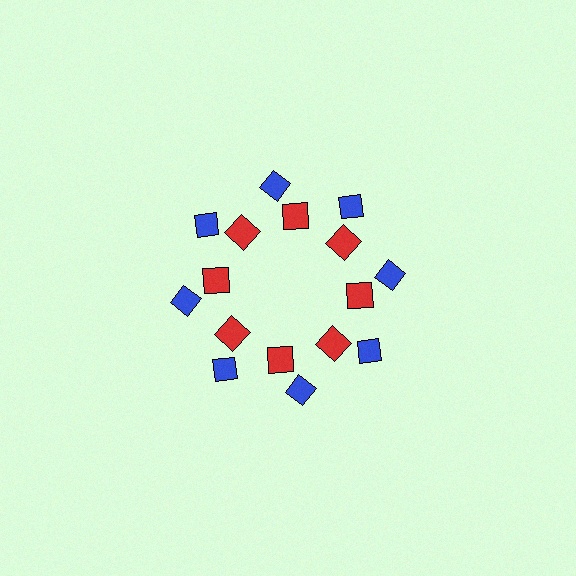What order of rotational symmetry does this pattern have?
This pattern has 8-fold rotational symmetry.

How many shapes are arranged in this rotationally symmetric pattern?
There are 16 shapes, arranged in 8 groups of 2.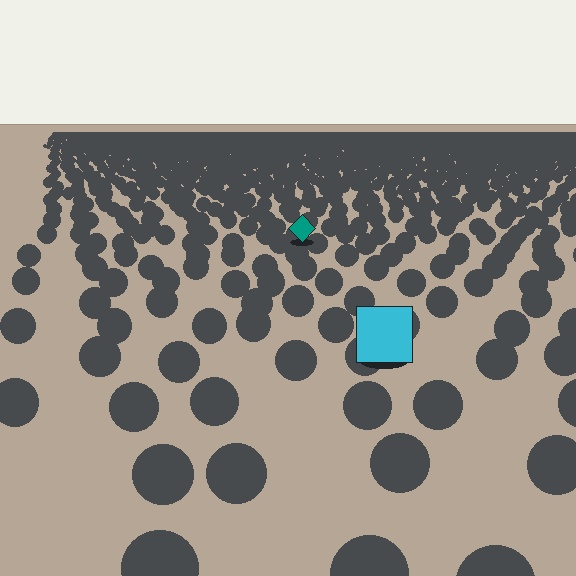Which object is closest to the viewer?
The cyan square is closest. The texture marks near it are larger and more spread out.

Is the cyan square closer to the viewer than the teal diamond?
Yes. The cyan square is closer — you can tell from the texture gradient: the ground texture is coarser near it.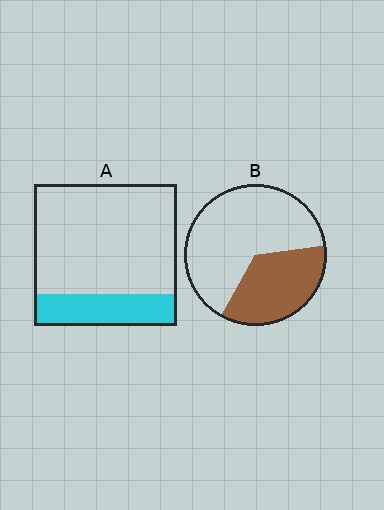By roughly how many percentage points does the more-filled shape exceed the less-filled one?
By roughly 15 percentage points (B over A).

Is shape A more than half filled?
No.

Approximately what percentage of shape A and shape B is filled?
A is approximately 25% and B is approximately 35%.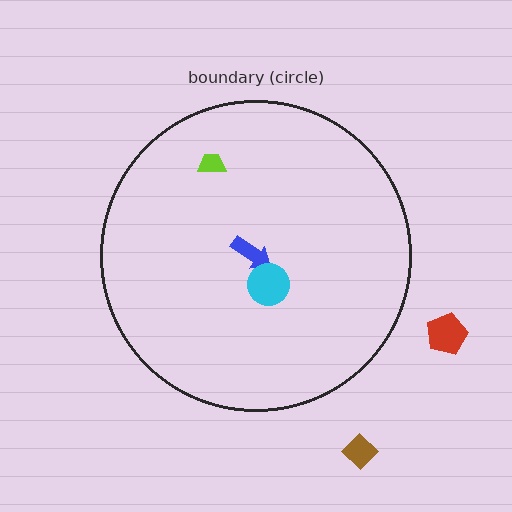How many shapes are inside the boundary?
3 inside, 2 outside.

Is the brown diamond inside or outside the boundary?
Outside.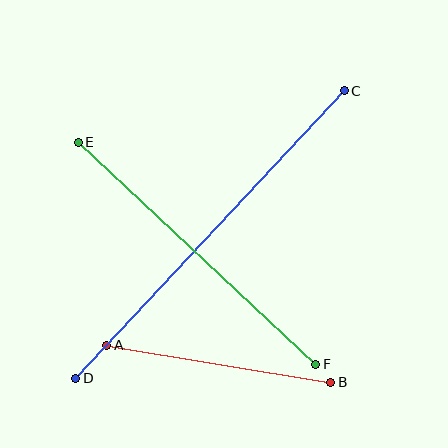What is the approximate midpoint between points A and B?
The midpoint is at approximately (219, 364) pixels.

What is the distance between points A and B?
The distance is approximately 227 pixels.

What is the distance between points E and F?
The distance is approximately 325 pixels.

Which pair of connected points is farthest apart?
Points C and D are farthest apart.